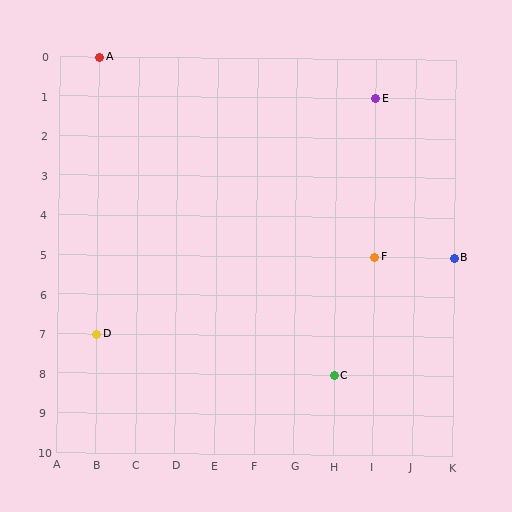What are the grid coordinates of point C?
Point C is at grid coordinates (H, 8).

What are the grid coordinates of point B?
Point B is at grid coordinates (K, 5).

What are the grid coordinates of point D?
Point D is at grid coordinates (B, 7).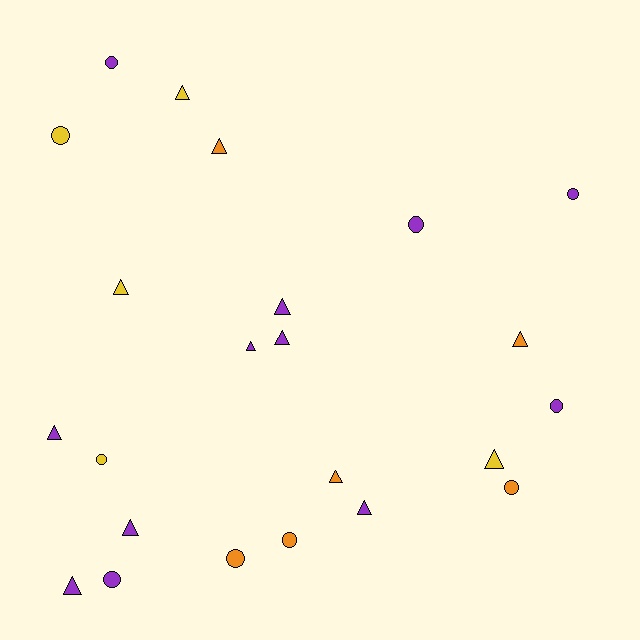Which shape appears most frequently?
Triangle, with 13 objects.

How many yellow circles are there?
There are 2 yellow circles.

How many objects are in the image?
There are 23 objects.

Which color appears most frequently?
Purple, with 12 objects.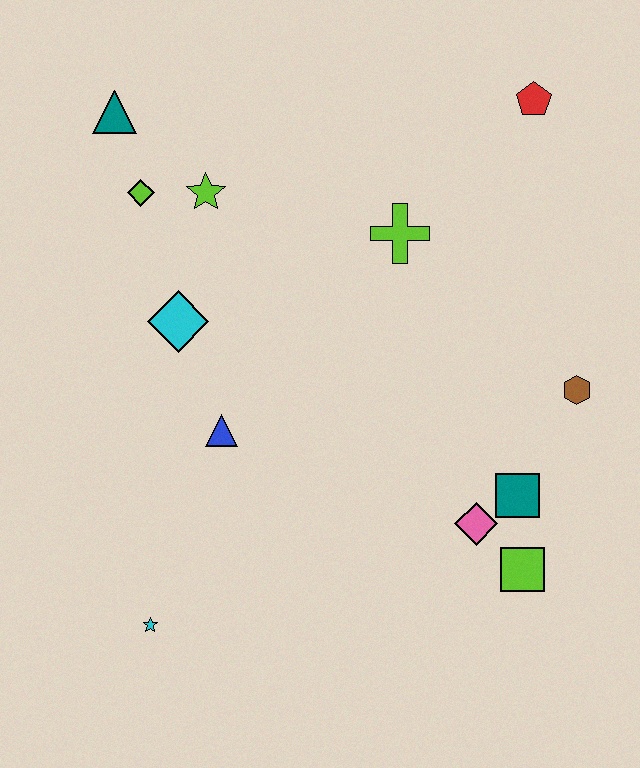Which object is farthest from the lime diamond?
The lime square is farthest from the lime diamond.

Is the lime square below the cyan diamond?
Yes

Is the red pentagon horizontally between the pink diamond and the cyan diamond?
No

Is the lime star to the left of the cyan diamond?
No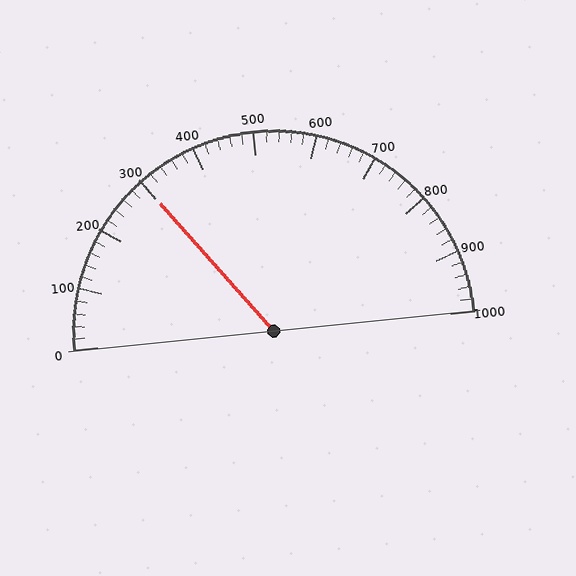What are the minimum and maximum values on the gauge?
The gauge ranges from 0 to 1000.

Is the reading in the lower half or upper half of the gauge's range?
The reading is in the lower half of the range (0 to 1000).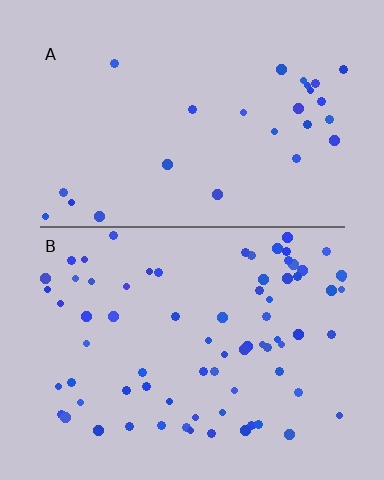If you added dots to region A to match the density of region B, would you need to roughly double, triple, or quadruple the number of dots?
Approximately triple.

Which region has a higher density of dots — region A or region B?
B (the bottom).